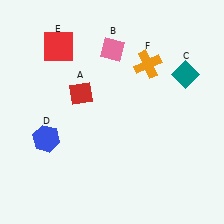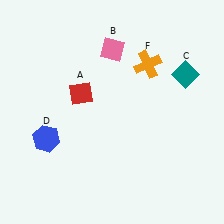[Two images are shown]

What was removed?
The red square (E) was removed in Image 2.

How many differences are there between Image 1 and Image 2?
There is 1 difference between the two images.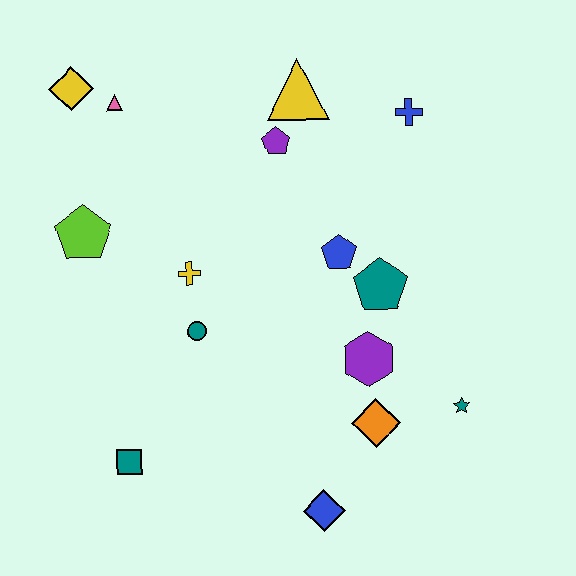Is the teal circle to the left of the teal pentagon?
Yes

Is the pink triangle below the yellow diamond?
Yes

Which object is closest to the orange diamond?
The purple hexagon is closest to the orange diamond.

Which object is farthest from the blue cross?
The teal square is farthest from the blue cross.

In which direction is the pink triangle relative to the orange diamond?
The pink triangle is above the orange diamond.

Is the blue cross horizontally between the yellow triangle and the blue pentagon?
No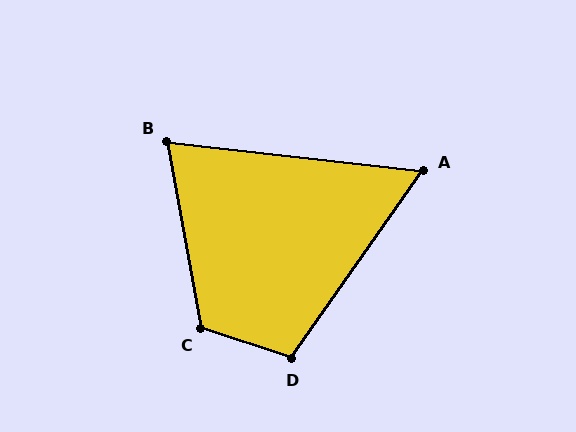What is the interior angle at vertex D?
Approximately 107 degrees (obtuse).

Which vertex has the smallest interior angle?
A, at approximately 61 degrees.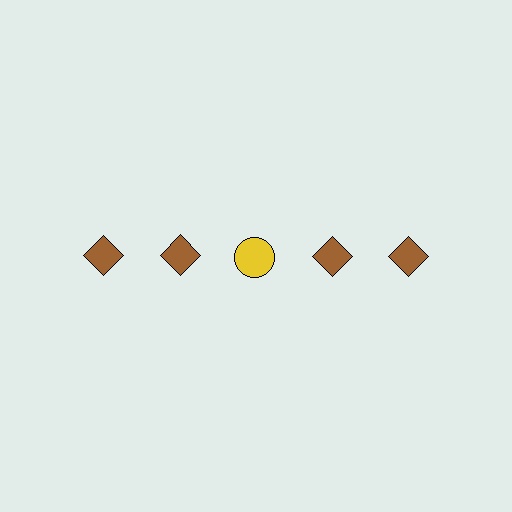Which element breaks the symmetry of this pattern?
The yellow circle in the top row, center column breaks the symmetry. All other shapes are brown diamonds.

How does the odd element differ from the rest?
It differs in both color (yellow instead of brown) and shape (circle instead of diamond).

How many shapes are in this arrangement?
There are 5 shapes arranged in a grid pattern.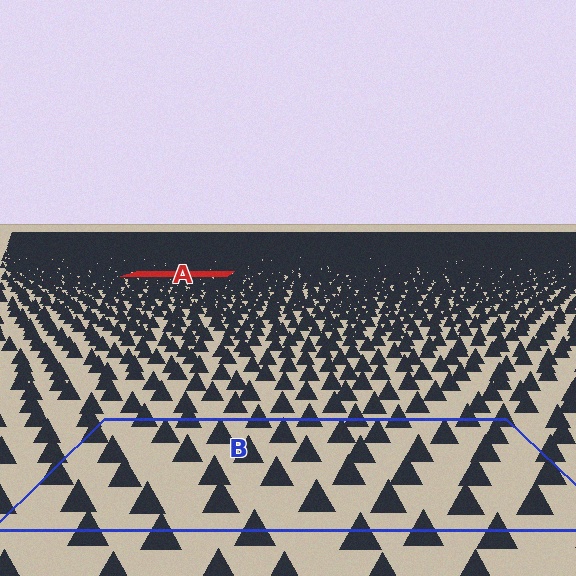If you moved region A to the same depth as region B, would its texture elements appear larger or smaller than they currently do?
They would appear larger. At a closer depth, the same texture elements are projected at a bigger on-screen size.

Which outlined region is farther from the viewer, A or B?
Region A is farther from the viewer — the texture elements inside it appear smaller and more densely packed.